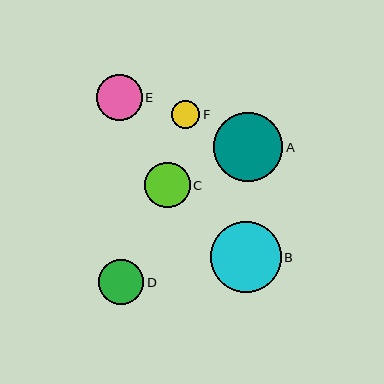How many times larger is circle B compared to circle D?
Circle B is approximately 1.6 times the size of circle D.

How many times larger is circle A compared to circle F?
Circle A is approximately 2.5 times the size of circle F.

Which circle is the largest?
Circle B is the largest with a size of approximately 71 pixels.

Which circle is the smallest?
Circle F is the smallest with a size of approximately 28 pixels.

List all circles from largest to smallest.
From largest to smallest: B, A, E, C, D, F.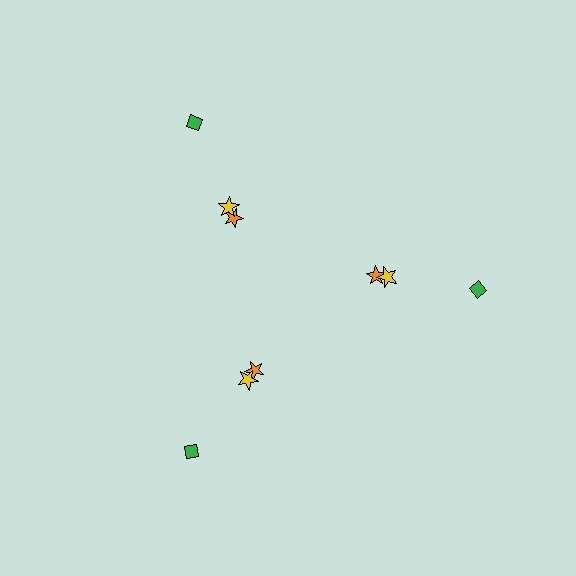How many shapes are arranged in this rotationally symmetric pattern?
There are 9 shapes, arranged in 3 groups of 3.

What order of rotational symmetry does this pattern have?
This pattern has 3-fold rotational symmetry.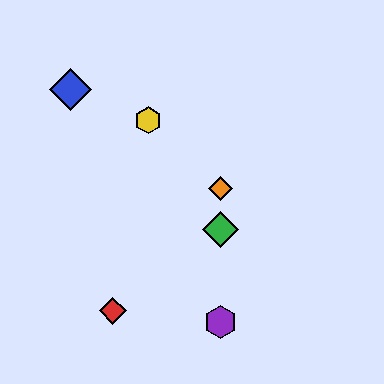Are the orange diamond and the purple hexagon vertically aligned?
Yes, both are at x≈221.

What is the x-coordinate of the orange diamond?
The orange diamond is at x≈221.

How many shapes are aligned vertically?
3 shapes (the green diamond, the purple hexagon, the orange diamond) are aligned vertically.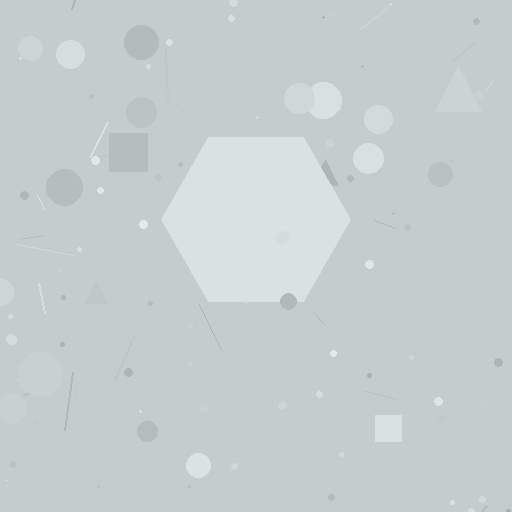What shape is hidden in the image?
A hexagon is hidden in the image.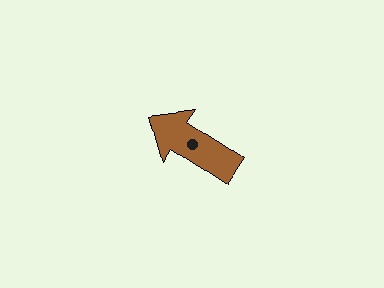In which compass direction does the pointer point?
Northwest.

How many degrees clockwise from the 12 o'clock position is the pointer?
Approximately 304 degrees.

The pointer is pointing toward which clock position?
Roughly 10 o'clock.